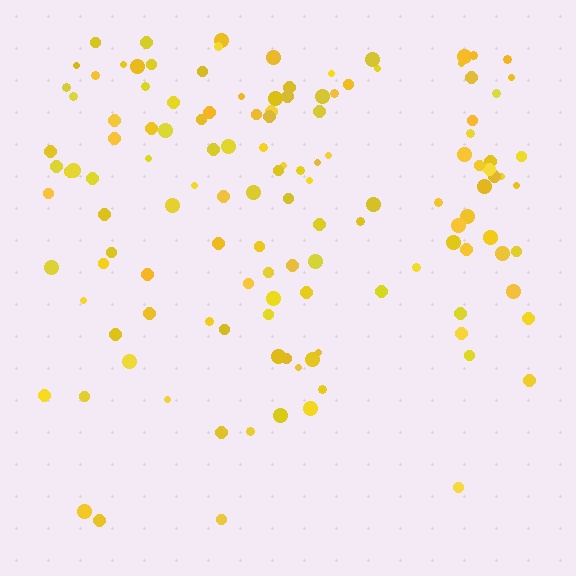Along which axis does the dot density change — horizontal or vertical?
Vertical.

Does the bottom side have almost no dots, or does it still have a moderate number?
Still a moderate number, just noticeably fewer than the top.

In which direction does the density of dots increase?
From bottom to top, with the top side densest.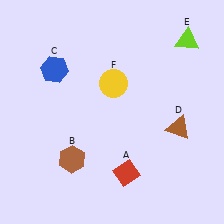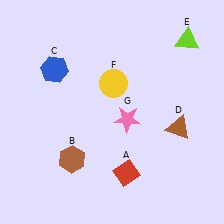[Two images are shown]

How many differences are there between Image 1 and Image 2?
There is 1 difference between the two images.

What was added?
A pink star (G) was added in Image 2.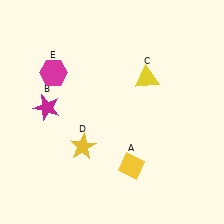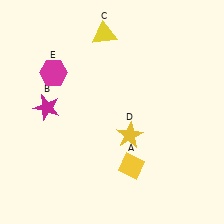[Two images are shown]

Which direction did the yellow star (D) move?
The yellow star (D) moved right.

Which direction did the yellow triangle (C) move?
The yellow triangle (C) moved up.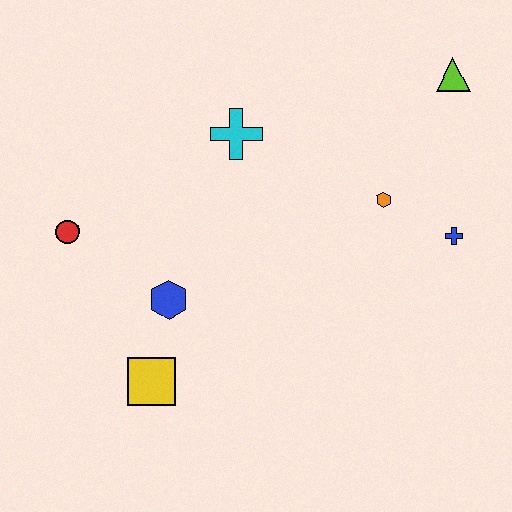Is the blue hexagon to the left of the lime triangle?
Yes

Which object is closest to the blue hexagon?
The yellow square is closest to the blue hexagon.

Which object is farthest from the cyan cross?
The yellow square is farthest from the cyan cross.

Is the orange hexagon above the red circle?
Yes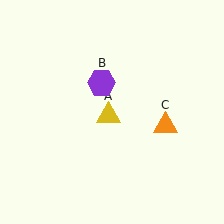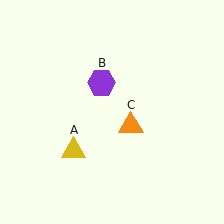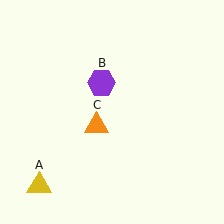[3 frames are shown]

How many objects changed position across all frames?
2 objects changed position: yellow triangle (object A), orange triangle (object C).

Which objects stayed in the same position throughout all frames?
Purple hexagon (object B) remained stationary.